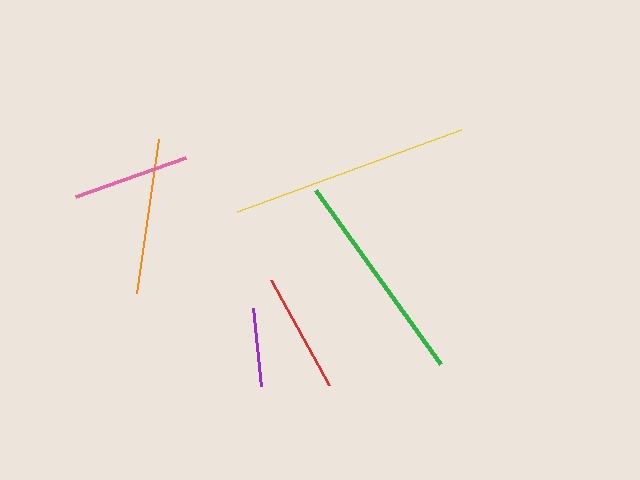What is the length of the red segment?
The red segment is approximately 120 pixels long.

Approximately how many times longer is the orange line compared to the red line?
The orange line is approximately 1.3 times the length of the red line.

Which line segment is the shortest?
The purple line is the shortest at approximately 78 pixels.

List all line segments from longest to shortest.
From longest to shortest: yellow, green, orange, red, pink, purple.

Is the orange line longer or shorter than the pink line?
The orange line is longer than the pink line.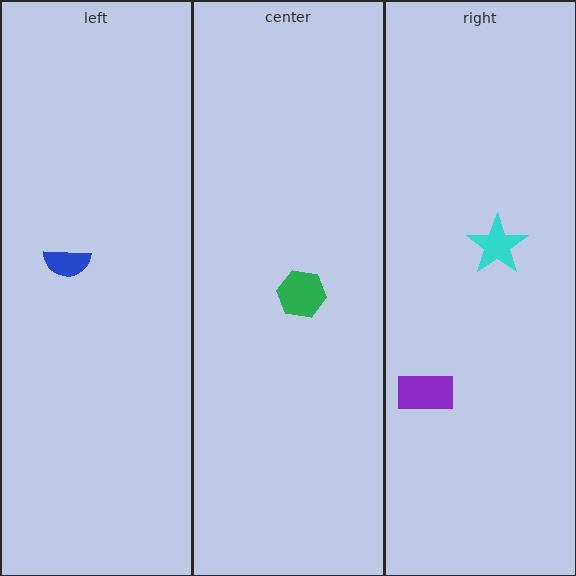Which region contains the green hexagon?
The center region.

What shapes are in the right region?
The purple rectangle, the cyan star.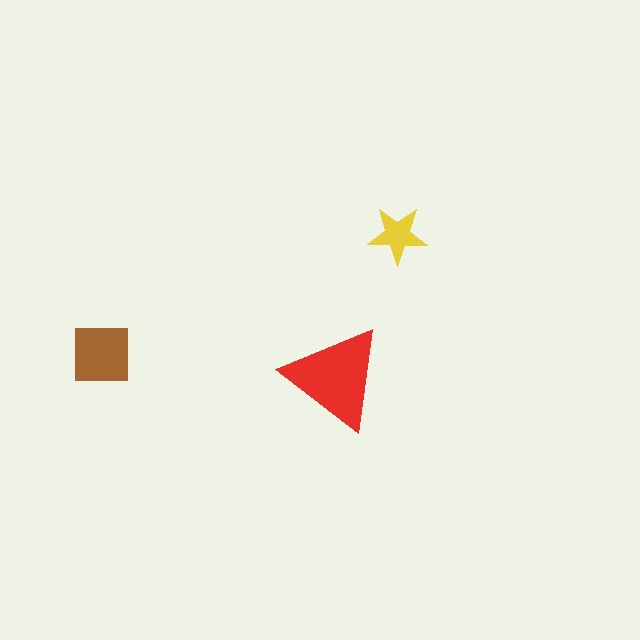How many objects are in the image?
There are 3 objects in the image.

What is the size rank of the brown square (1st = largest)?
2nd.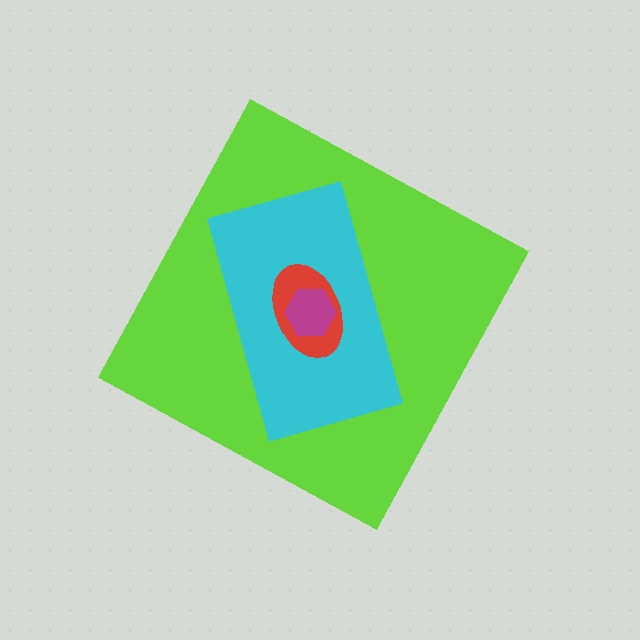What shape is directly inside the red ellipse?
The magenta hexagon.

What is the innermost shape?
The magenta hexagon.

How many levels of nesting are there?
4.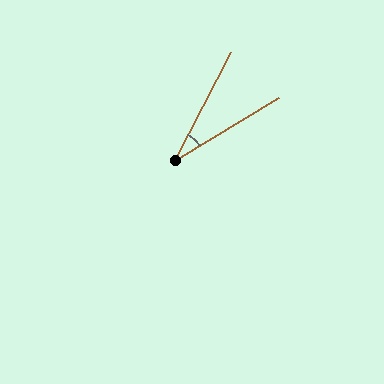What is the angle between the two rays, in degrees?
Approximately 32 degrees.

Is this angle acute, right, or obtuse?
It is acute.